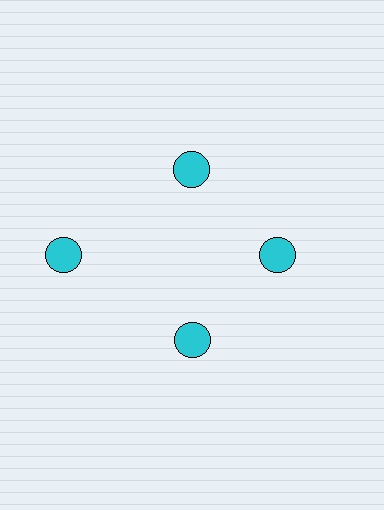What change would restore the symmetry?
The symmetry would be restored by moving it inward, back onto the ring so that all 4 circles sit at equal angles and equal distance from the center.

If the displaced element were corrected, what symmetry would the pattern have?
It would have 4-fold rotational symmetry — the pattern would map onto itself every 90 degrees.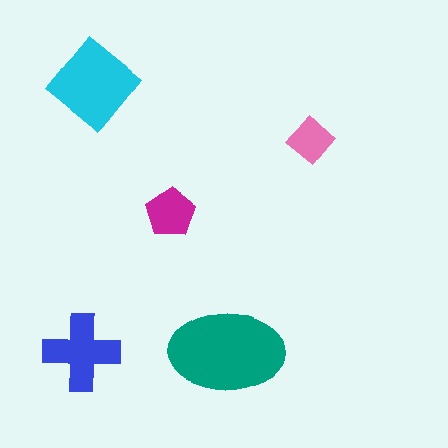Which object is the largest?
The teal ellipse.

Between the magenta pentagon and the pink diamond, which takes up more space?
The magenta pentagon.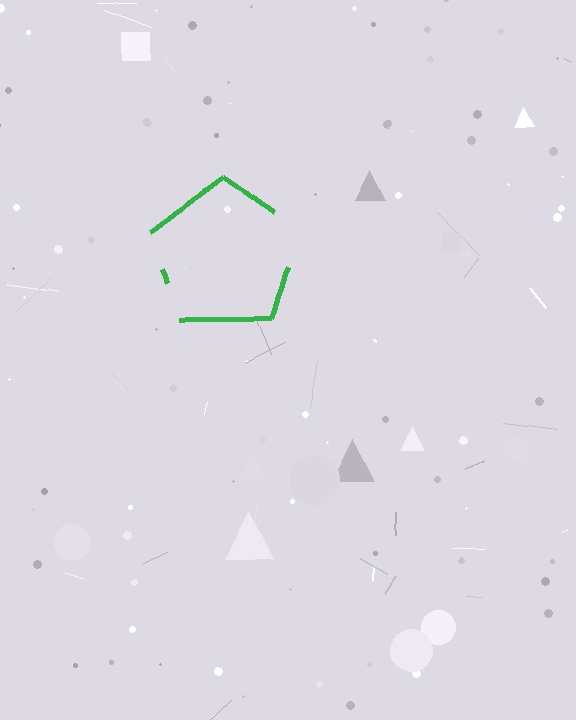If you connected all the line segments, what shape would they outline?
They would outline a pentagon.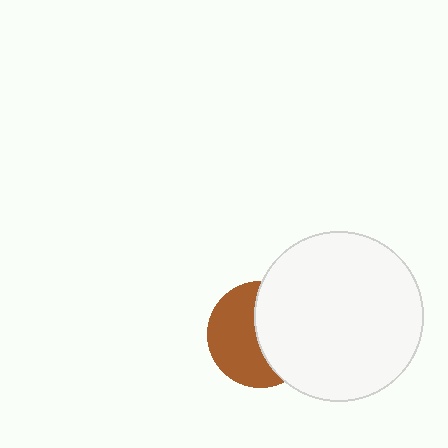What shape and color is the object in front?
The object in front is a white circle.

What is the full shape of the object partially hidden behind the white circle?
The partially hidden object is a brown circle.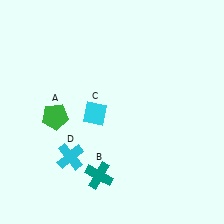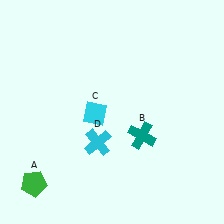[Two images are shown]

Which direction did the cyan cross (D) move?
The cyan cross (D) moved right.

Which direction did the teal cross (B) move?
The teal cross (B) moved right.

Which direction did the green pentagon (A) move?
The green pentagon (A) moved down.